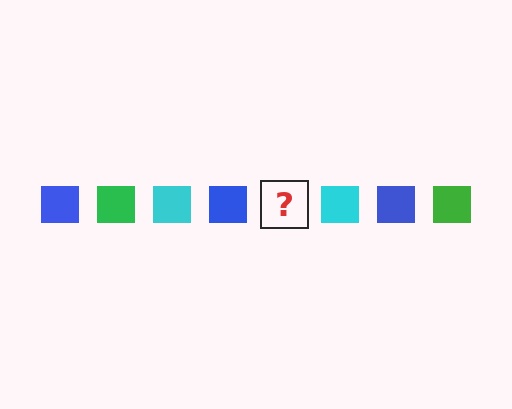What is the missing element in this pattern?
The missing element is a green square.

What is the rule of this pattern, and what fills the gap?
The rule is that the pattern cycles through blue, green, cyan squares. The gap should be filled with a green square.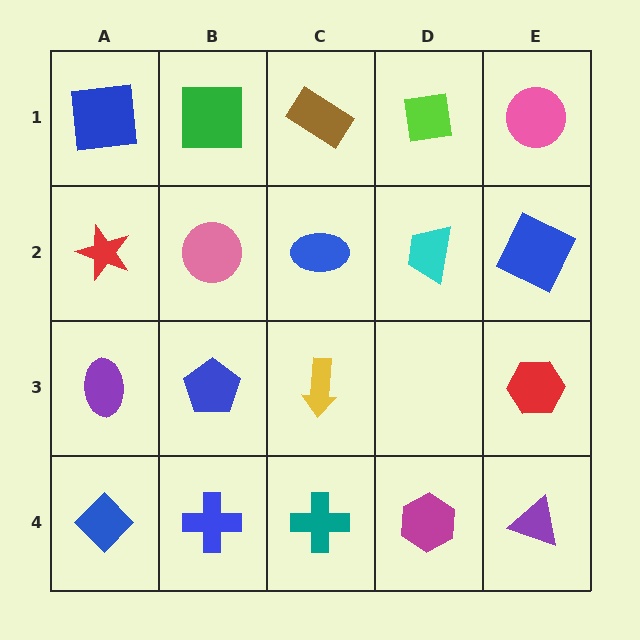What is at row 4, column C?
A teal cross.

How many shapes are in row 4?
5 shapes.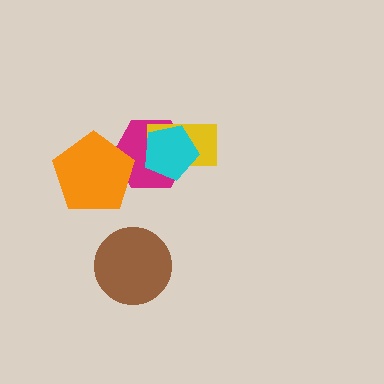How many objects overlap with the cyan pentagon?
2 objects overlap with the cyan pentagon.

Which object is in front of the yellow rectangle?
The cyan pentagon is in front of the yellow rectangle.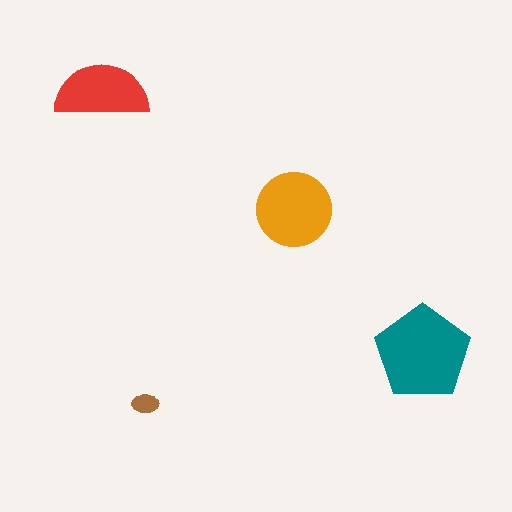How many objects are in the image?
There are 4 objects in the image.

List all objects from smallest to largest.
The brown ellipse, the red semicircle, the orange circle, the teal pentagon.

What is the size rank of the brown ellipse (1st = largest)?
4th.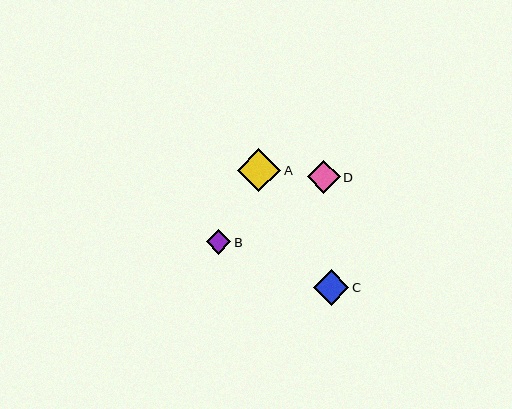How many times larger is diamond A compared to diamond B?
Diamond A is approximately 1.8 times the size of diamond B.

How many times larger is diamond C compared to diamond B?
Diamond C is approximately 1.4 times the size of diamond B.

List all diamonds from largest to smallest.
From largest to smallest: A, C, D, B.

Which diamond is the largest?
Diamond A is the largest with a size of approximately 43 pixels.